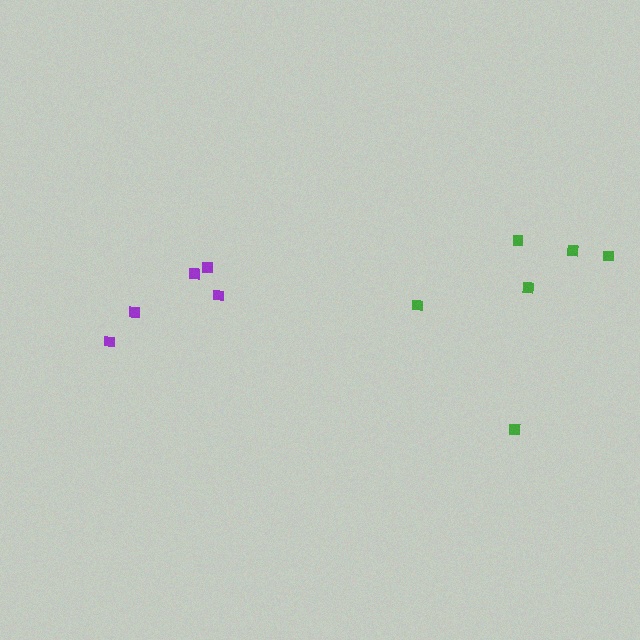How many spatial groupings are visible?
There are 2 spatial groupings.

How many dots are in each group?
Group 1: 5 dots, Group 2: 6 dots (11 total).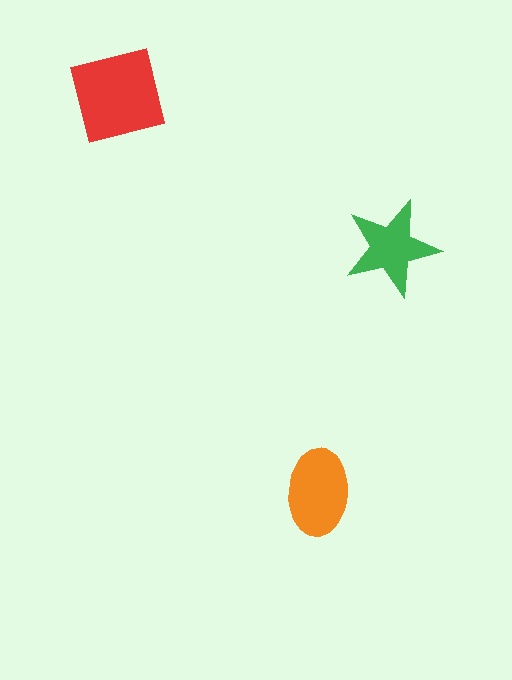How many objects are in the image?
There are 3 objects in the image.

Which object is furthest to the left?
The red square is leftmost.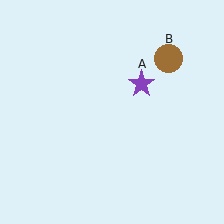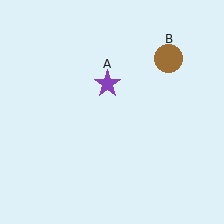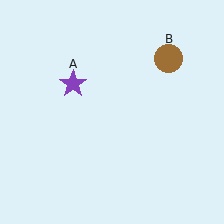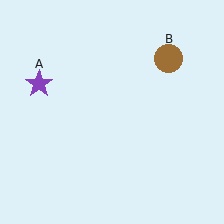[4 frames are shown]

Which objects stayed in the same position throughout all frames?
Brown circle (object B) remained stationary.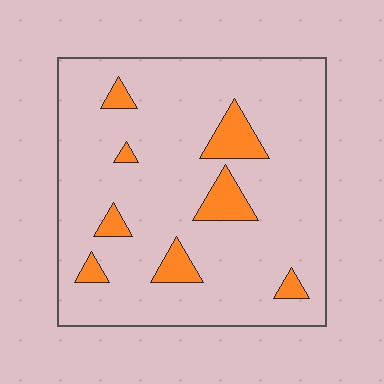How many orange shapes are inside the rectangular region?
8.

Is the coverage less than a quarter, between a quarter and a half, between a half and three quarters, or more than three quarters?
Less than a quarter.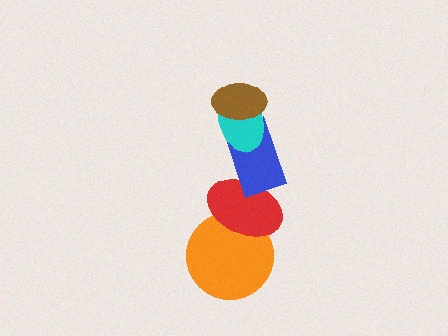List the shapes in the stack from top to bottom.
From top to bottom: the brown ellipse, the cyan ellipse, the blue rectangle, the red ellipse, the orange circle.